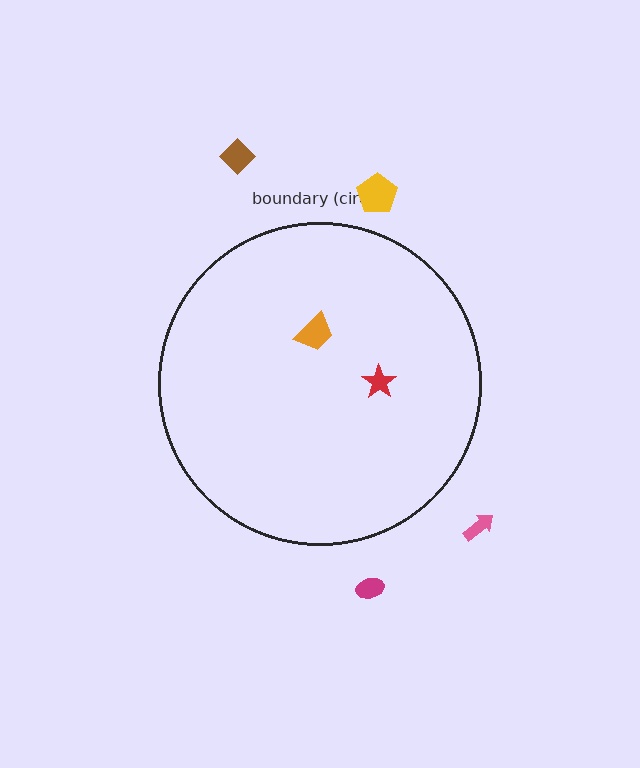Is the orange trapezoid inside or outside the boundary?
Inside.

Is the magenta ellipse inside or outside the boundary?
Outside.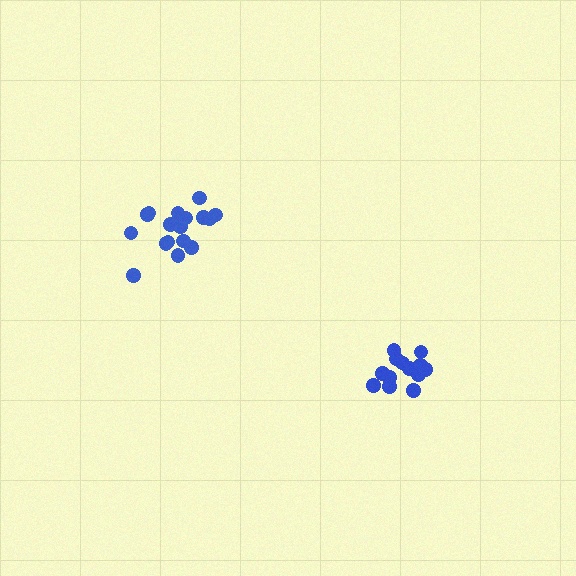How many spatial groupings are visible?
There are 2 spatial groupings.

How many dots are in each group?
Group 1: 18 dots, Group 2: 13 dots (31 total).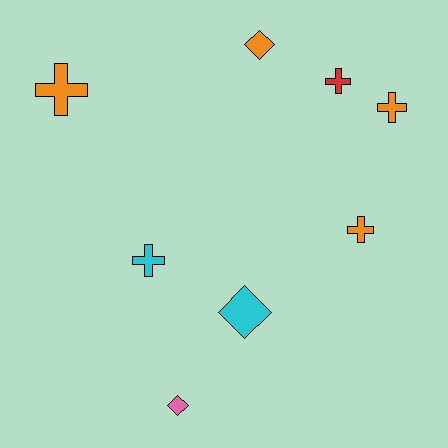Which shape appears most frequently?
Cross, with 5 objects.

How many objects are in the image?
There are 8 objects.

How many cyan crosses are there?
There is 1 cyan cross.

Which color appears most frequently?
Orange, with 4 objects.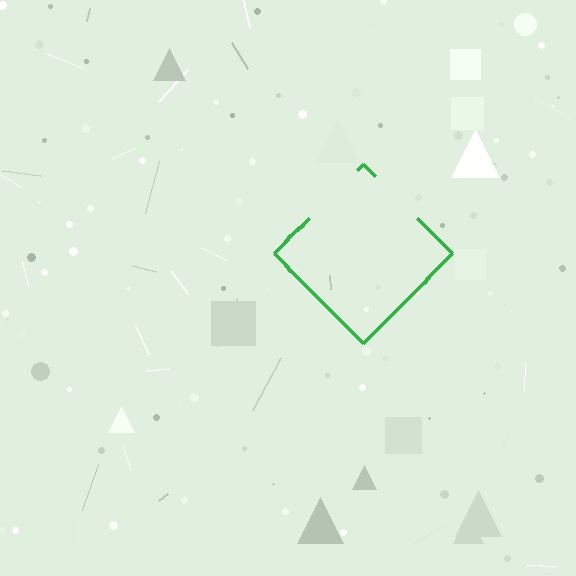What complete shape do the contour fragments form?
The contour fragments form a diamond.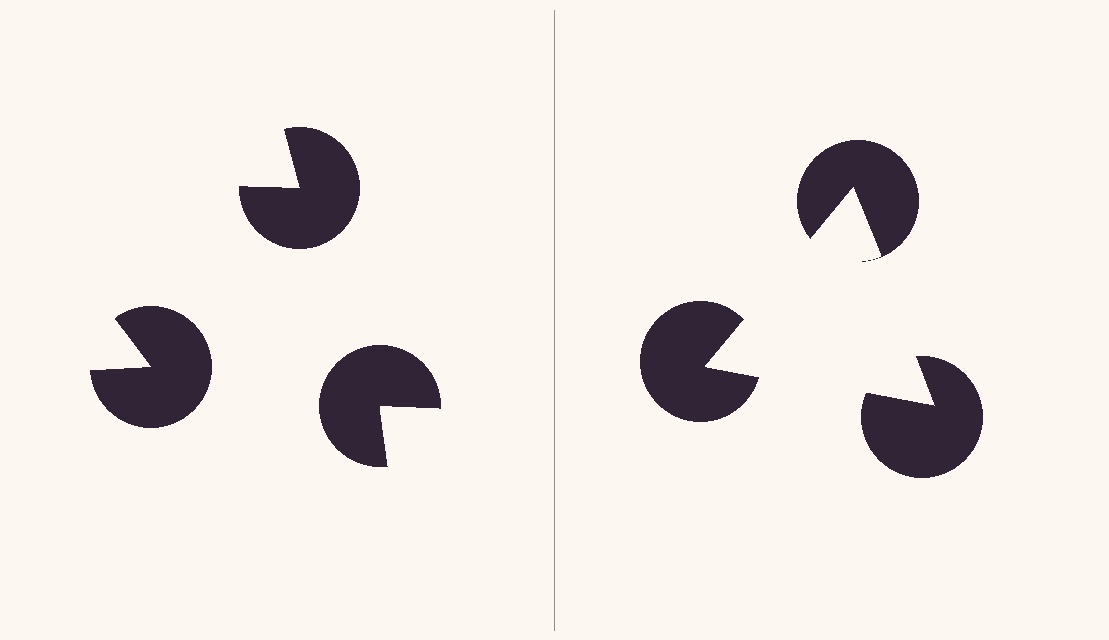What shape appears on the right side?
An illusory triangle.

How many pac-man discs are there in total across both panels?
6 — 3 on each side.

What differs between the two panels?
The pac-man discs are positioned identically on both sides; only the wedge orientations differ. On the right they align to a triangle; on the left they are misaligned.